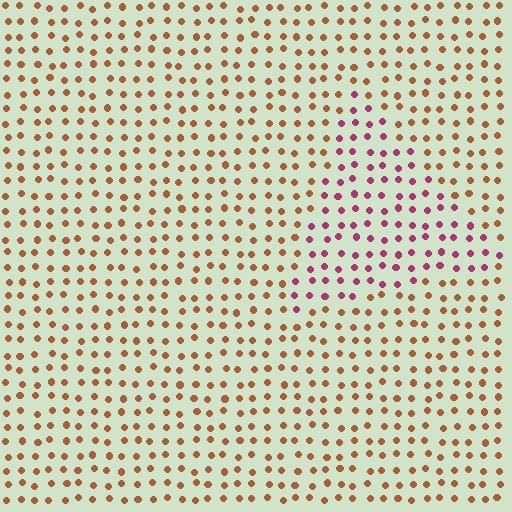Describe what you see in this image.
The image is filled with small brown elements in a uniform arrangement. A triangle-shaped region is visible where the elements are tinted to a slightly different hue, forming a subtle color boundary.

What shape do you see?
I see a triangle.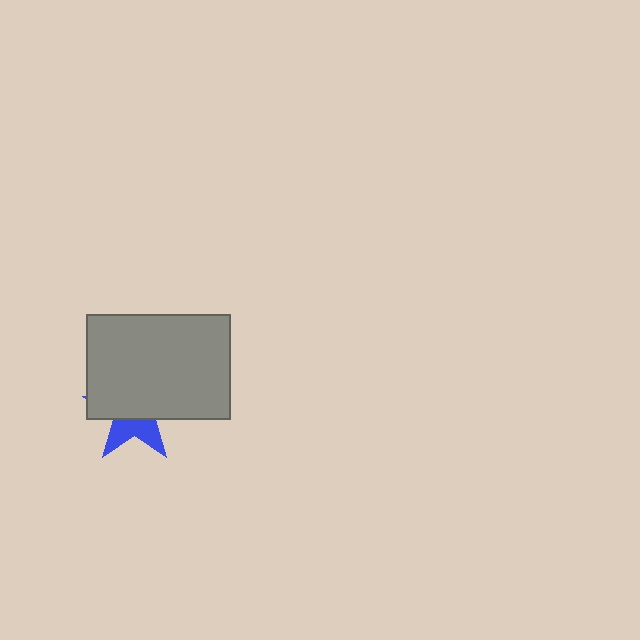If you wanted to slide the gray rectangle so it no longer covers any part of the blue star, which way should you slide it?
Slide it up — that is the most direct way to separate the two shapes.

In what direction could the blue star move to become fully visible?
The blue star could move down. That would shift it out from behind the gray rectangle entirely.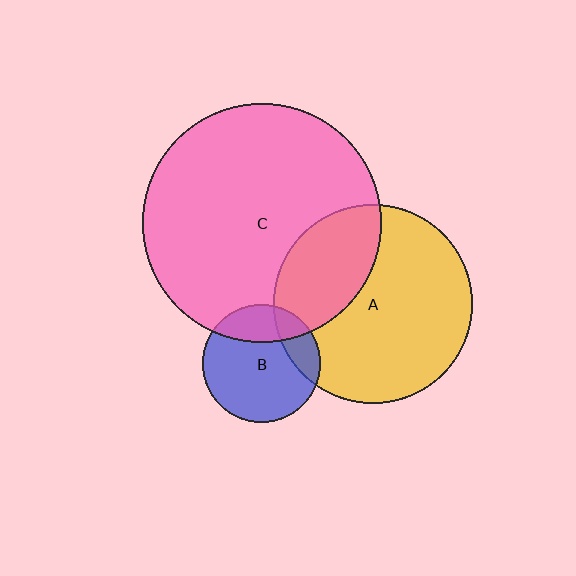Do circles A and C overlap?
Yes.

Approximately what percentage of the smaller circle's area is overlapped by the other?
Approximately 30%.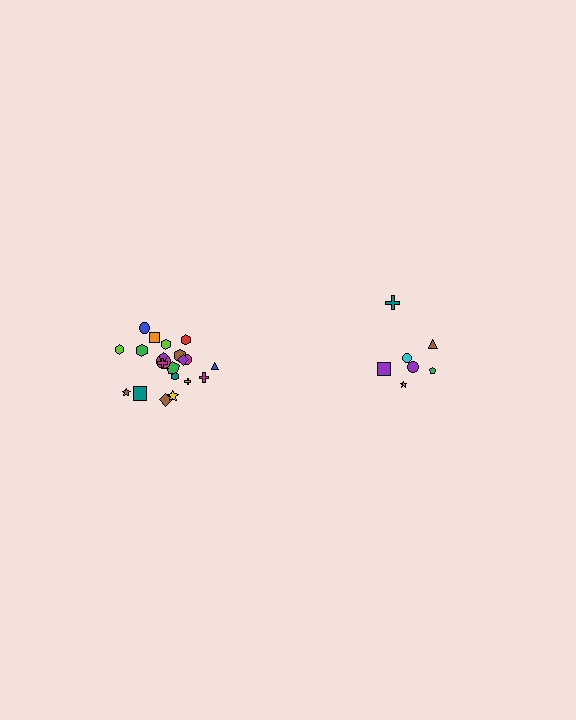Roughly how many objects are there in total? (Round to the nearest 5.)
Roughly 30 objects in total.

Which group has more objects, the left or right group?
The left group.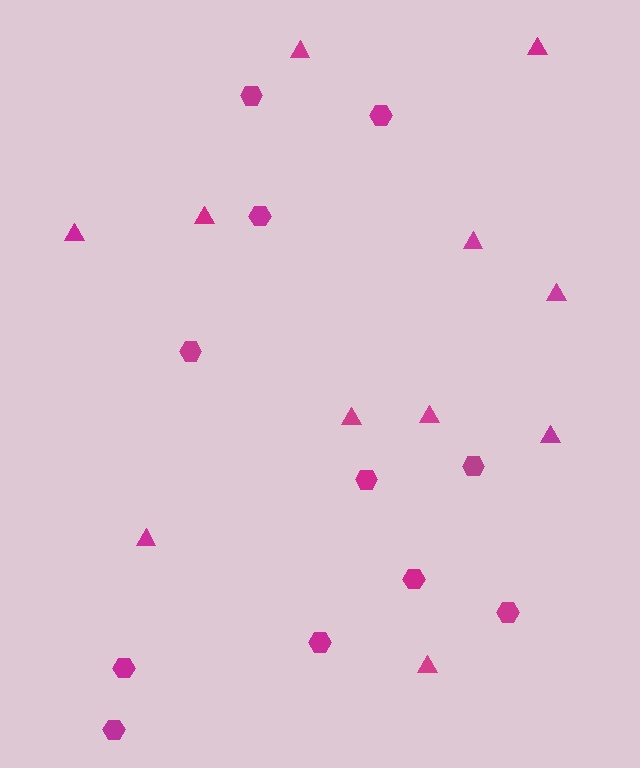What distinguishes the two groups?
There are 2 groups: one group of hexagons (11) and one group of triangles (11).